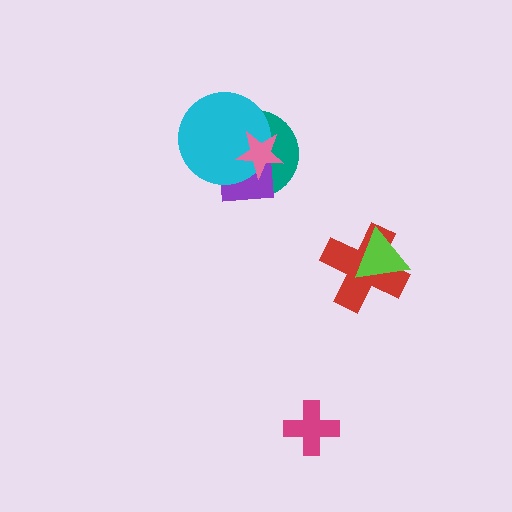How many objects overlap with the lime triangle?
1 object overlaps with the lime triangle.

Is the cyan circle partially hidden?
Yes, it is partially covered by another shape.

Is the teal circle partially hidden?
Yes, it is partially covered by another shape.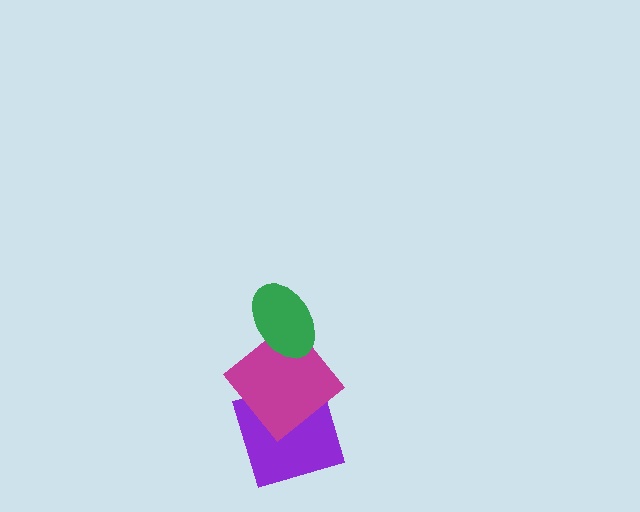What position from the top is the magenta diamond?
The magenta diamond is 2nd from the top.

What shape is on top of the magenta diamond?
The green ellipse is on top of the magenta diamond.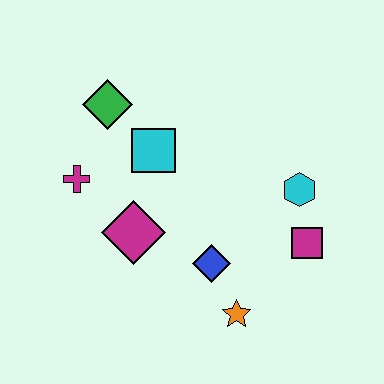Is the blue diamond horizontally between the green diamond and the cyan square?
No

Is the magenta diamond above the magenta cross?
No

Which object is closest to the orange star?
The blue diamond is closest to the orange star.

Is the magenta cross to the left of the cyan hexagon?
Yes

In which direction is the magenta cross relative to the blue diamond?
The magenta cross is to the left of the blue diamond.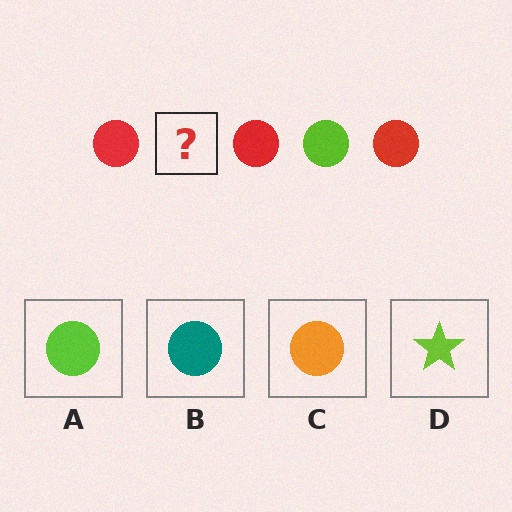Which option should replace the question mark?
Option A.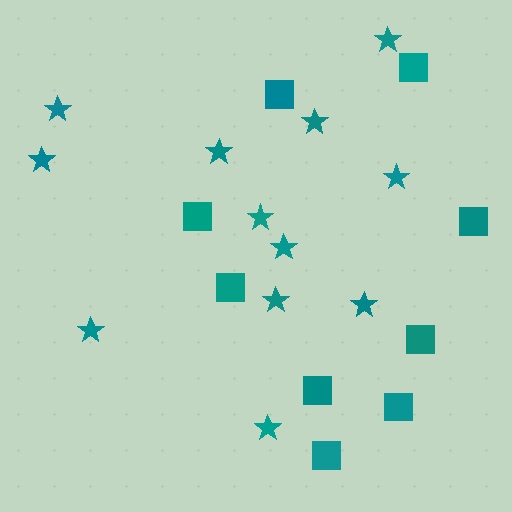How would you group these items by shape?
There are 2 groups: one group of stars (12) and one group of squares (9).